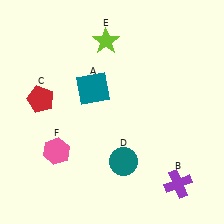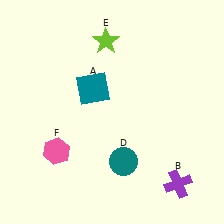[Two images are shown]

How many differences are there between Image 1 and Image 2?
There is 1 difference between the two images.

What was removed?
The red pentagon (C) was removed in Image 2.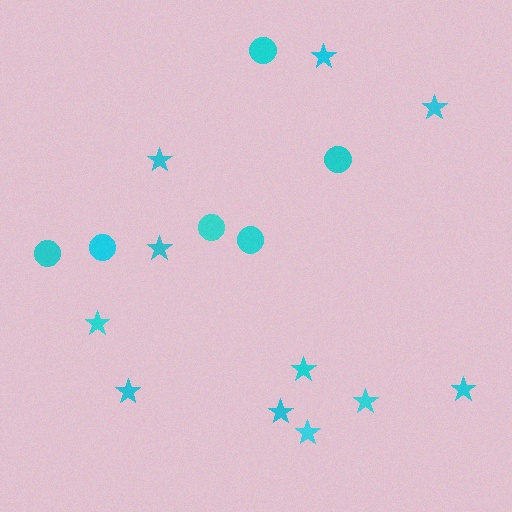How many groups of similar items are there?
There are 2 groups: one group of stars (11) and one group of circles (6).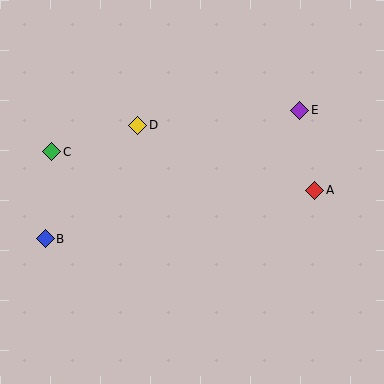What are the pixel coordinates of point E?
Point E is at (300, 110).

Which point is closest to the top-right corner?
Point E is closest to the top-right corner.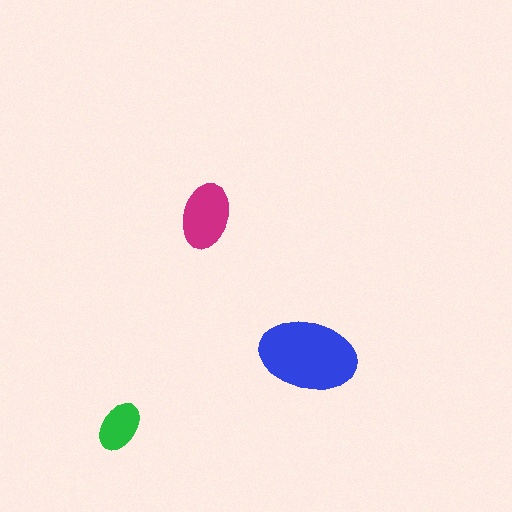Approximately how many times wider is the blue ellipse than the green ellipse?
About 2 times wider.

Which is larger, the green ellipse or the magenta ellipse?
The magenta one.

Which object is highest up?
The magenta ellipse is topmost.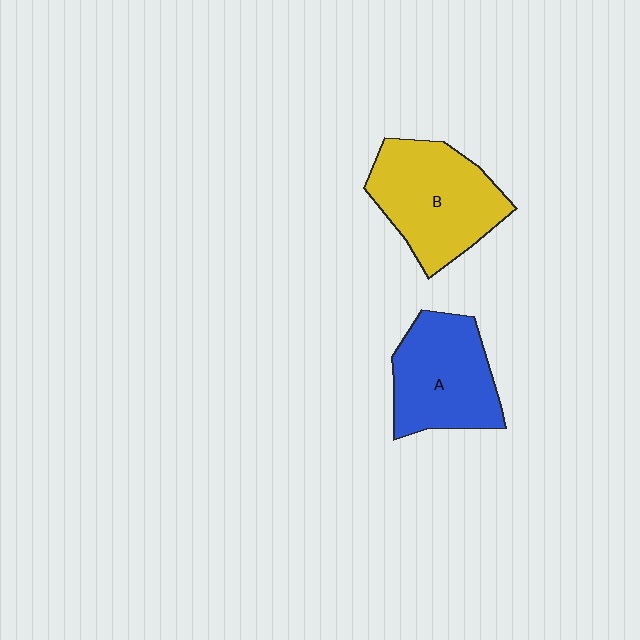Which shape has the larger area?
Shape B (yellow).